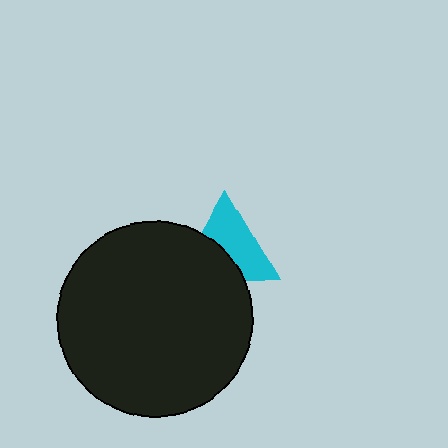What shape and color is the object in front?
The object in front is a black circle.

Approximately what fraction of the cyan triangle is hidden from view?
Roughly 41% of the cyan triangle is hidden behind the black circle.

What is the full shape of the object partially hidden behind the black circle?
The partially hidden object is a cyan triangle.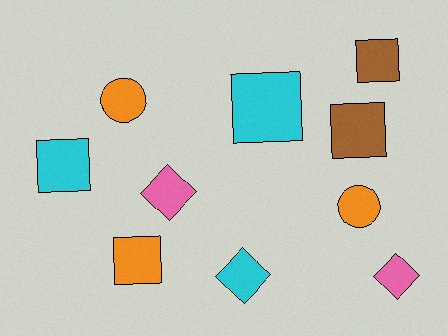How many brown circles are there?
There are no brown circles.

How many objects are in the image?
There are 10 objects.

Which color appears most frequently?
Cyan, with 3 objects.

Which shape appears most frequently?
Square, with 5 objects.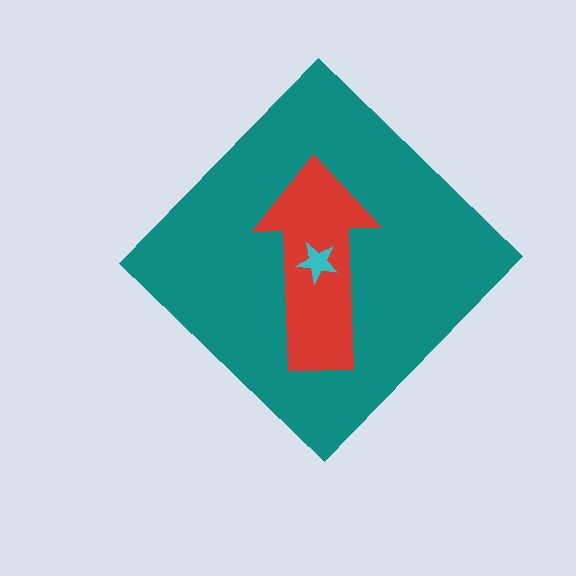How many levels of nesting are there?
3.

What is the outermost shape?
The teal diamond.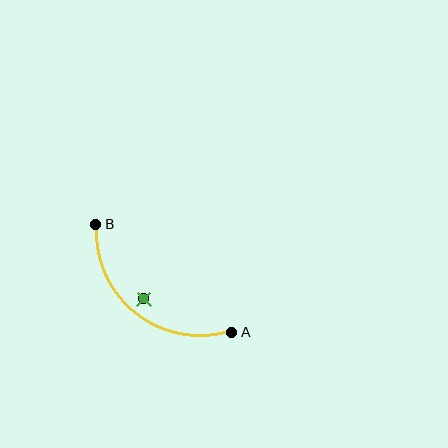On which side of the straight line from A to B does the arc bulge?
The arc bulges below and to the left of the straight line connecting A and B.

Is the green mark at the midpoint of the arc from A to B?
No — the green mark does not lie on the arc at all. It sits slightly inside the curve.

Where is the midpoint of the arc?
The arc midpoint is the point on the curve farthest from the straight line joining A and B. It sits below and to the left of that line.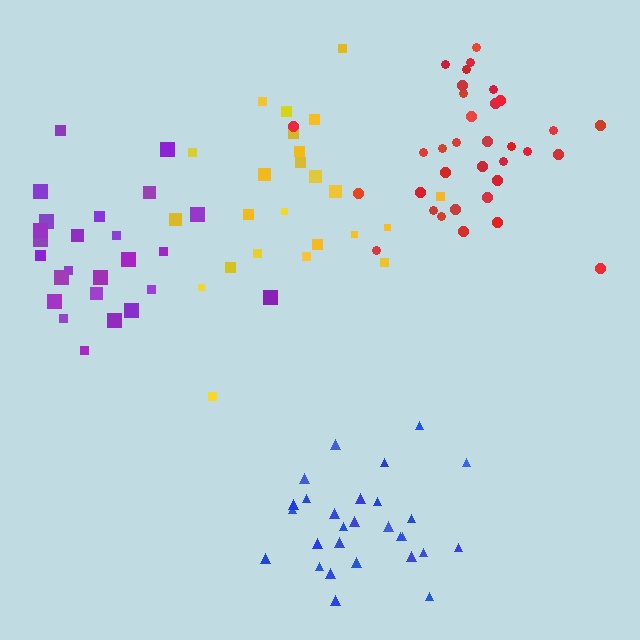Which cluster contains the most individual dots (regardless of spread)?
Red (34).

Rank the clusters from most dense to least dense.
blue, purple, red, yellow.